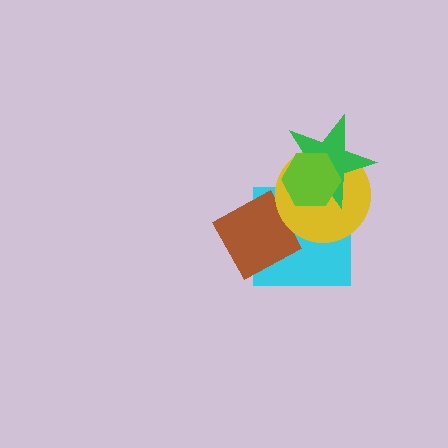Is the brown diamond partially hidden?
Yes, it is partially covered by another shape.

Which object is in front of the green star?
The lime hexagon is in front of the green star.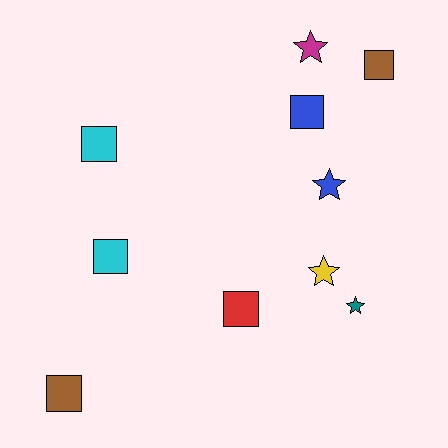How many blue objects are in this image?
There are 2 blue objects.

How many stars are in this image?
There are 4 stars.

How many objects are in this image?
There are 10 objects.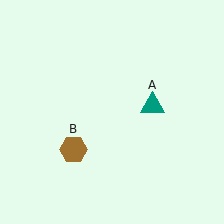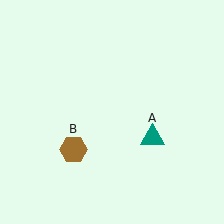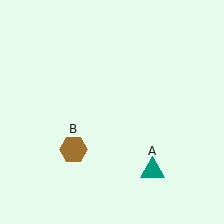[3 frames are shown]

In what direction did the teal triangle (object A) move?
The teal triangle (object A) moved down.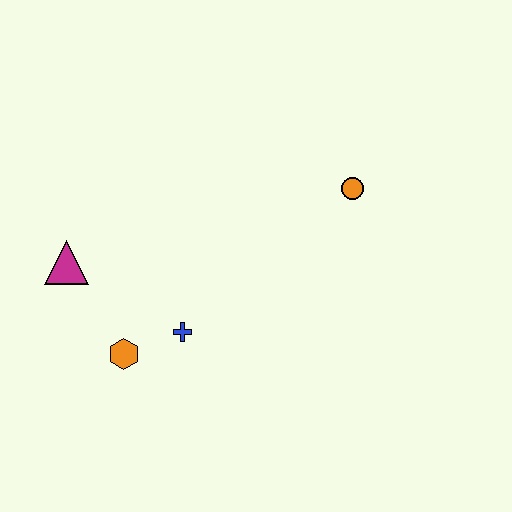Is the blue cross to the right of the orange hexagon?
Yes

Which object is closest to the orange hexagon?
The blue cross is closest to the orange hexagon.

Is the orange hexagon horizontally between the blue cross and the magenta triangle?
Yes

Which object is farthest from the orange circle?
The magenta triangle is farthest from the orange circle.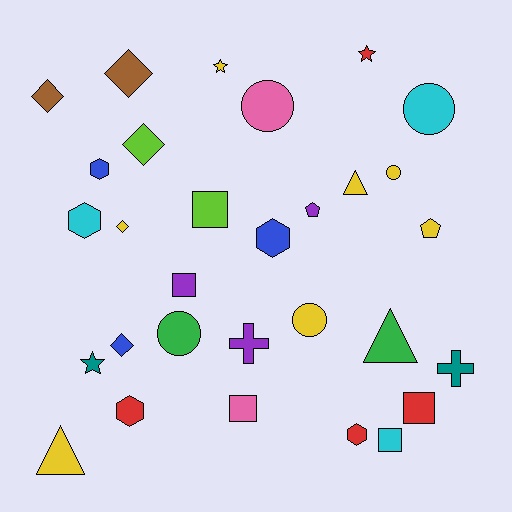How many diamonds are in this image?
There are 5 diamonds.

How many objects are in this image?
There are 30 objects.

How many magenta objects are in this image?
There are no magenta objects.